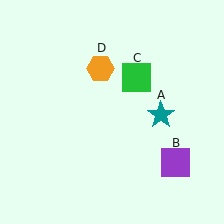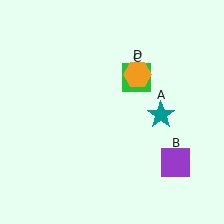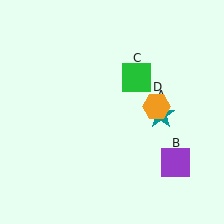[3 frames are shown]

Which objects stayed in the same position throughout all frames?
Teal star (object A) and purple square (object B) and green square (object C) remained stationary.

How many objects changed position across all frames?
1 object changed position: orange hexagon (object D).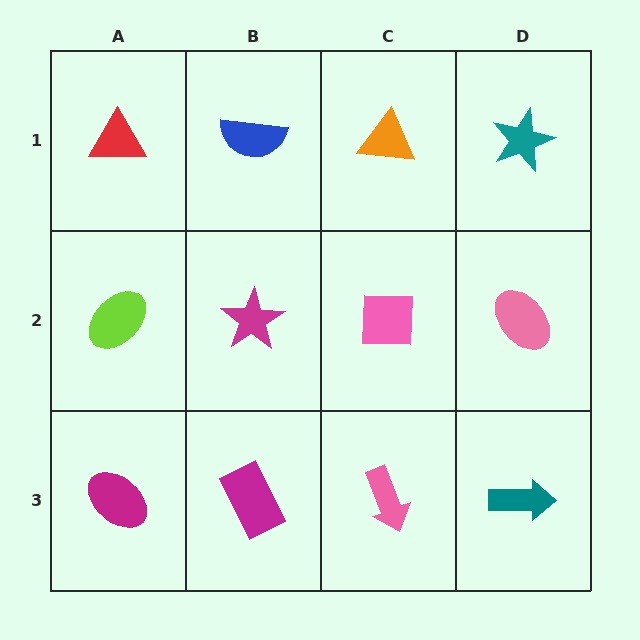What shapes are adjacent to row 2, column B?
A blue semicircle (row 1, column B), a magenta rectangle (row 3, column B), a lime ellipse (row 2, column A), a pink square (row 2, column C).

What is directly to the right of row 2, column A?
A magenta star.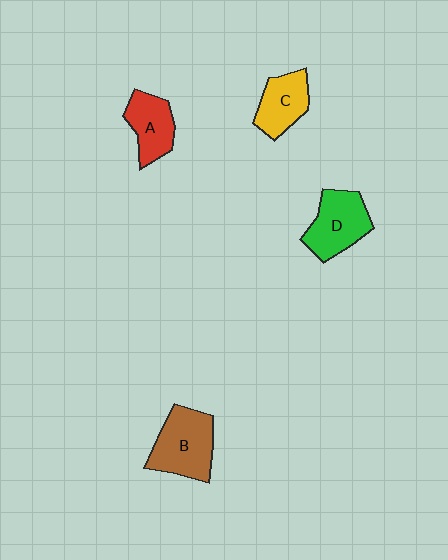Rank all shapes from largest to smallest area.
From largest to smallest: B (brown), D (green), A (red), C (yellow).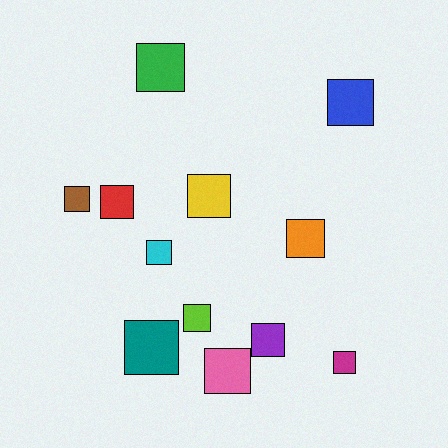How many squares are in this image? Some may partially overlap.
There are 12 squares.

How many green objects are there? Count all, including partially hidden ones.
There is 1 green object.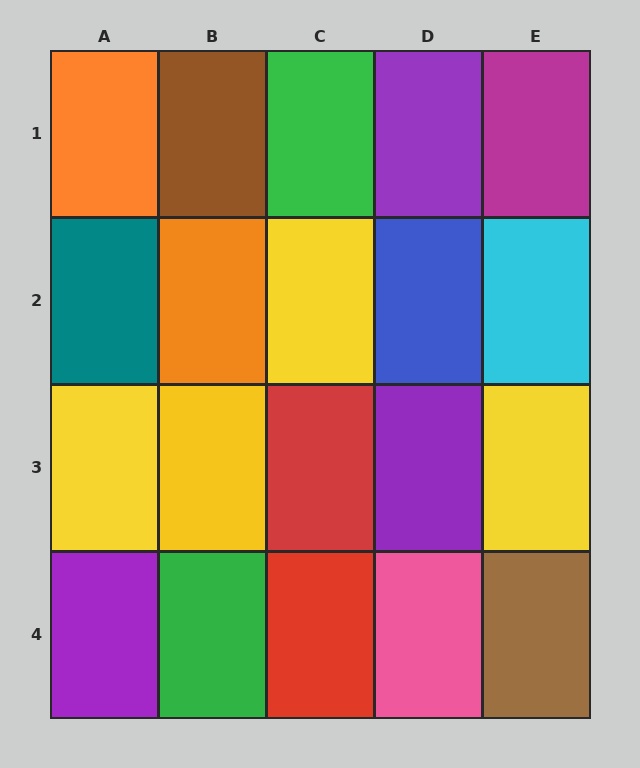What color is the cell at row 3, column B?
Yellow.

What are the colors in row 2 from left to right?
Teal, orange, yellow, blue, cyan.